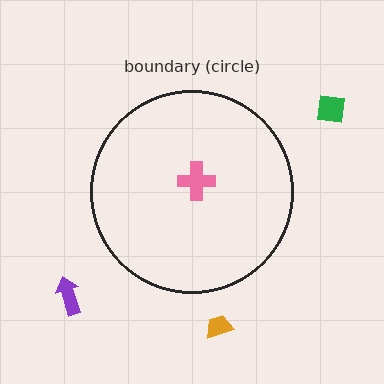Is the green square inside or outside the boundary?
Outside.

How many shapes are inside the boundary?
1 inside, 3 outside.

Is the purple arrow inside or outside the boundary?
Outside.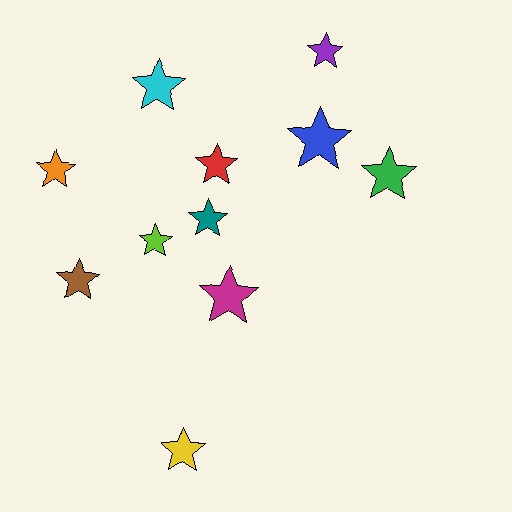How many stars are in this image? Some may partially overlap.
There are 11 stars.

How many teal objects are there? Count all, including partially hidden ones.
There is 1 teal object.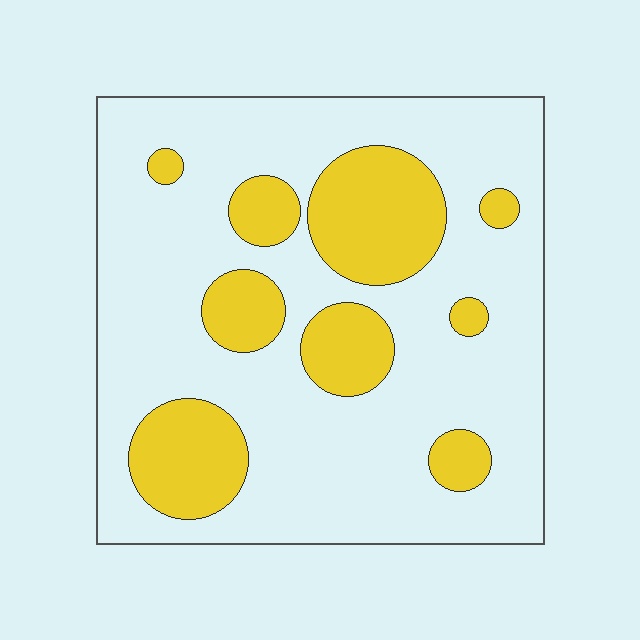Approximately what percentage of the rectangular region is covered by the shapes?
Approximately 25%.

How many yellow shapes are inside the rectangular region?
9.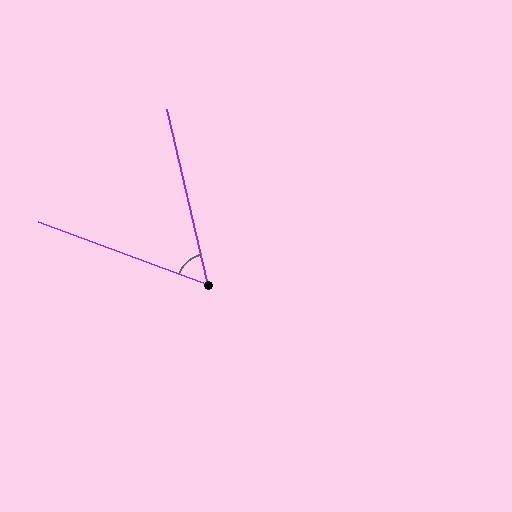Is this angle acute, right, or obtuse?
It is acute.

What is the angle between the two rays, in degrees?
Approximately 57 degrees.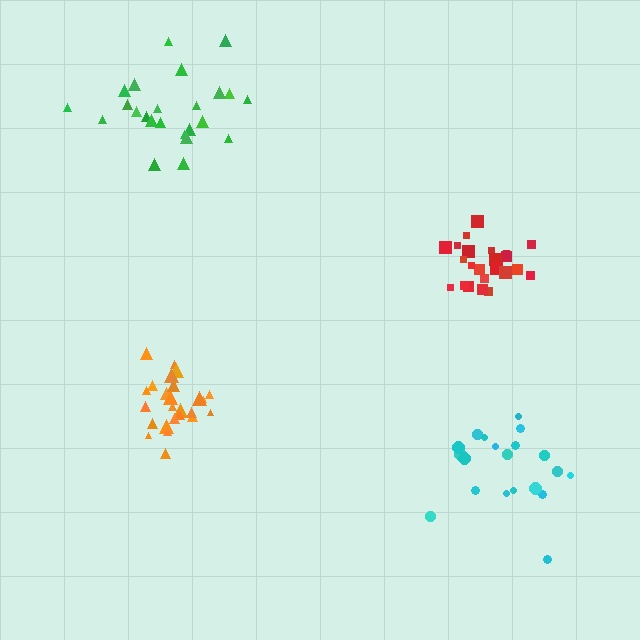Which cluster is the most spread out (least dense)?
Cyan.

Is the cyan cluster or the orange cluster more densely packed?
Orange.